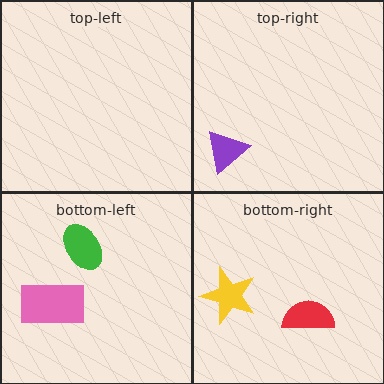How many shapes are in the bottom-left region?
2.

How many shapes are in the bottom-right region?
2.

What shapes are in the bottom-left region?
The green ellipse, the pink rectangle.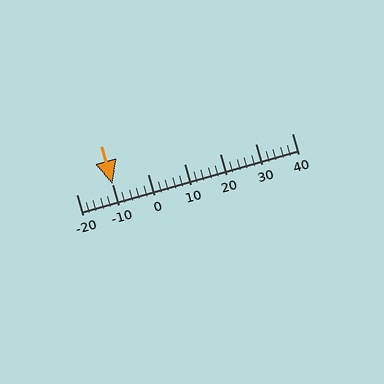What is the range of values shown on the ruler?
The ruler shows values from -20 to 40.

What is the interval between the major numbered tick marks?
The major tick marks are spaced 10 units apart.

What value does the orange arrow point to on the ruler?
The orange arrow points to approximately -10.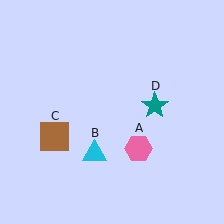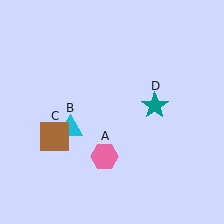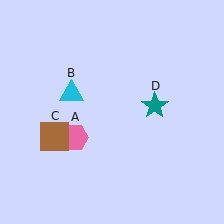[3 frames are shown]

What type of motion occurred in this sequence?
The pink hexagon (object A), cyan triangle (object B) rotated clockwise around the center of the scene.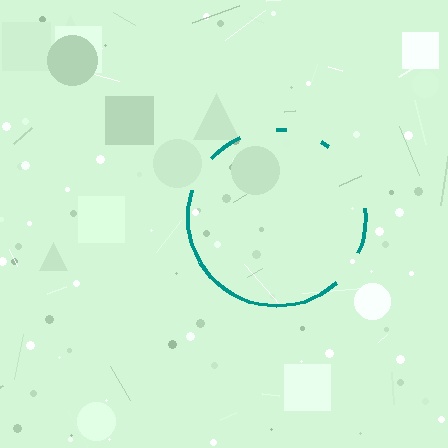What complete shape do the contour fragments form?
The contour fragments form a circle.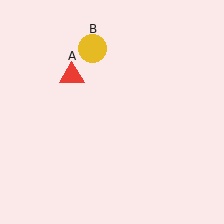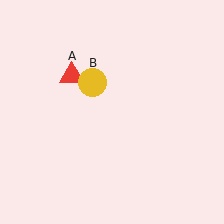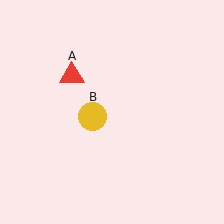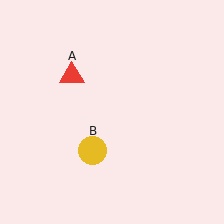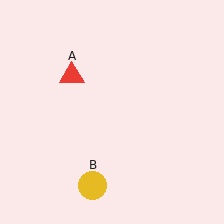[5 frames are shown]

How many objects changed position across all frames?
1 object changed position: yellow circle (object B).